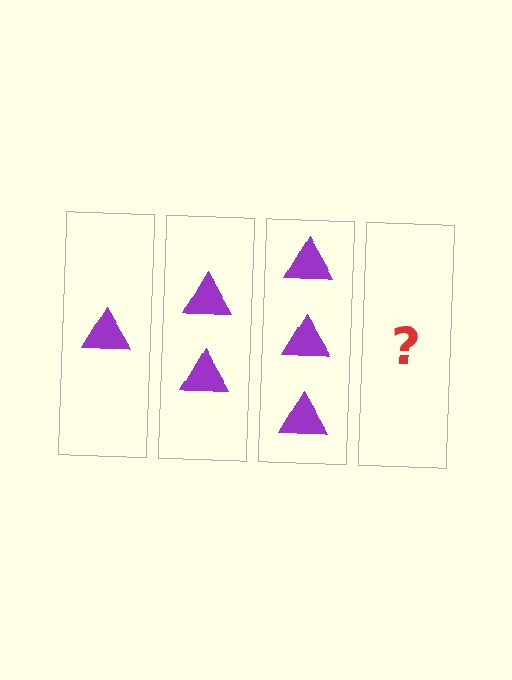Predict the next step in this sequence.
The next step is 4 triangles.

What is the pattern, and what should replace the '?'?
The pattern is that each step adds one more triangle. The '?' should be 4 triangles.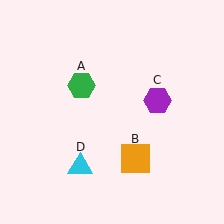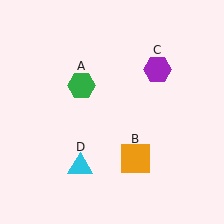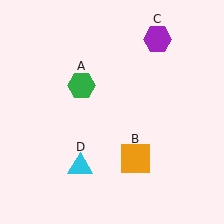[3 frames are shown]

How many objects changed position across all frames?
1 object changed position: purple hexagon (object C).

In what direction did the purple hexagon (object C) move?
The purple hexagon (object C) moved up.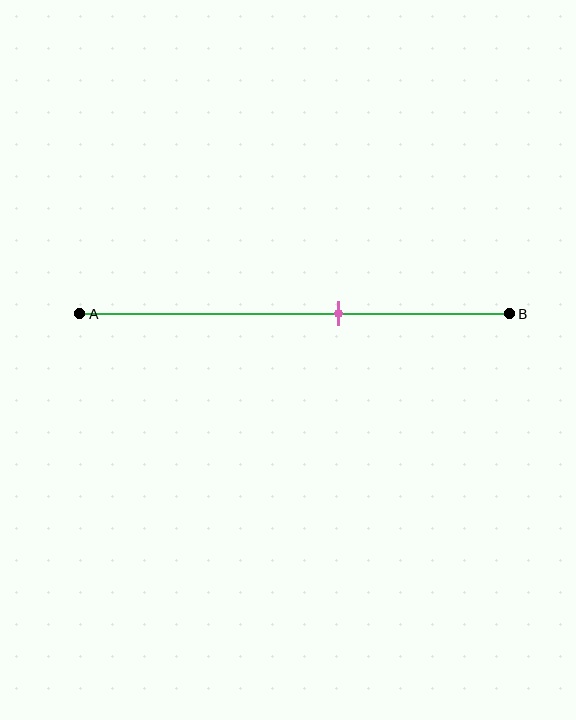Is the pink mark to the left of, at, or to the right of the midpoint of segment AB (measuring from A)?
The pink mark is to the right of the midpoint of segment AB.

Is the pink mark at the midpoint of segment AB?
No, the mark is at about 60% from A, not at the 50% midpoint.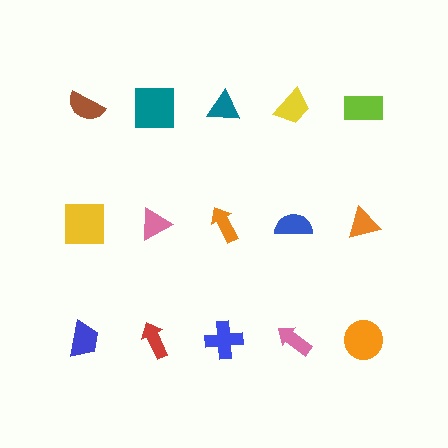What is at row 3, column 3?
A blue cross.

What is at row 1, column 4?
A yellow trapezoid.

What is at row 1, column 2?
A teal square.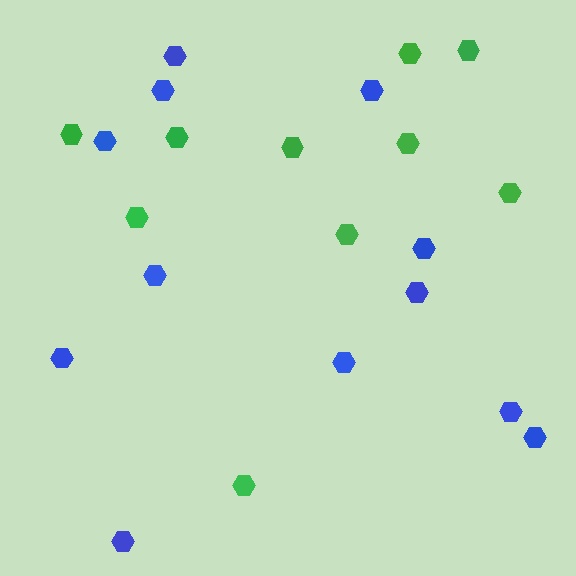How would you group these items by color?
There are 2 groups: one group of green hexagons (10) and one group of blue hexagons (12).